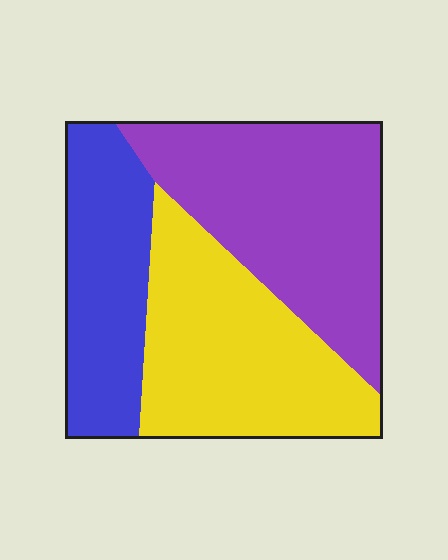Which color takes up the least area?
Blue, at roughly 25%.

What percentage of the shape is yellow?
Yellow takes up between a third and a half of the shape.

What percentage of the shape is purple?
Purple takes up about two fifths (2/5) of the shape.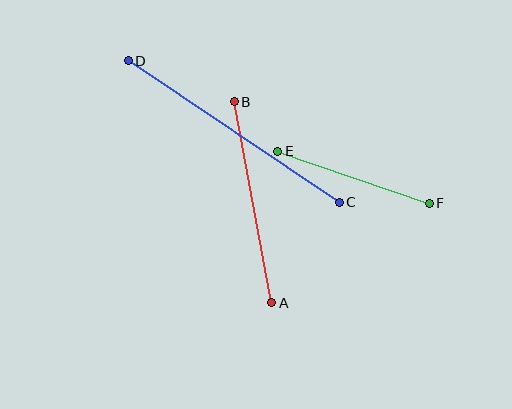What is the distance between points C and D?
The distance is approximately 254 pixels.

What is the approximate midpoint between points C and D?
The midpoint is at approximately (234, 132) pixels.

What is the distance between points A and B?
The distance is approximately 204 pixels.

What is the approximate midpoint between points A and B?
The midpoint is at approximately (253, 202) pixels.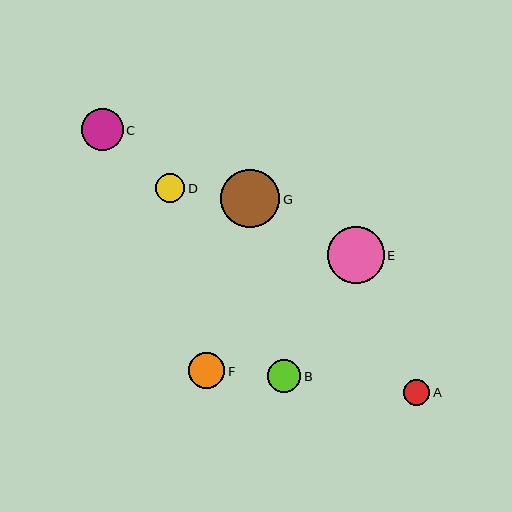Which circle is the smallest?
Circle A is the smallest with a size of approximately 27 pixels.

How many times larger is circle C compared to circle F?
Circle C is approximately 1.2 times the size of circle F.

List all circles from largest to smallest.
From largest to smallest: G, E, C, F, B, D, A.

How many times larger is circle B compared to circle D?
Circle B is approximately 1.1 times the size of circle D.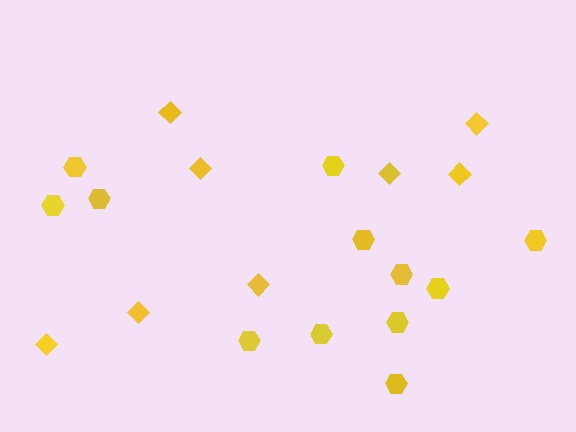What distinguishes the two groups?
There are 2 groups: one group of diamonds (8) and one group of hexagons (12).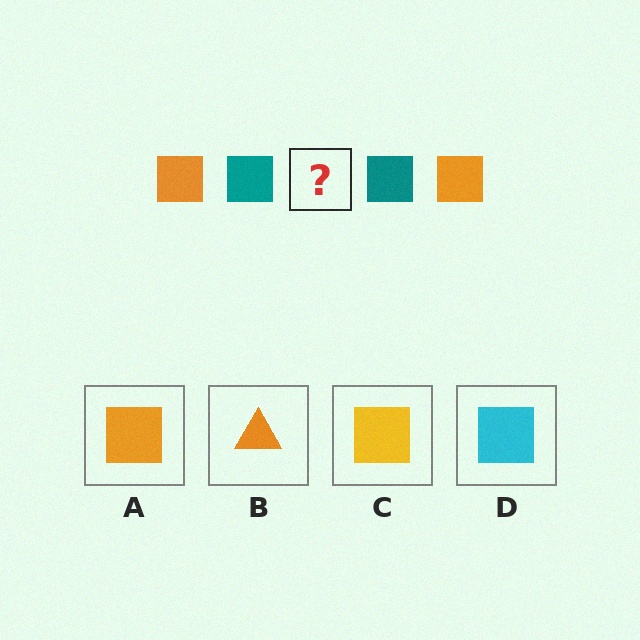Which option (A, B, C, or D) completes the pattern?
A.